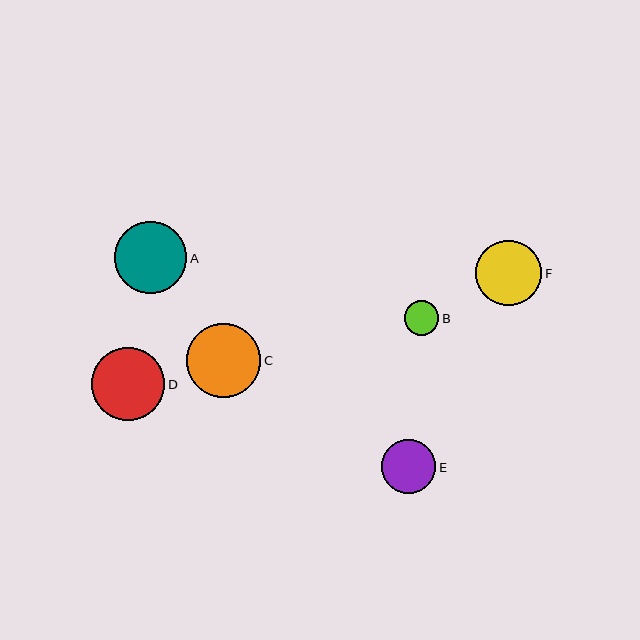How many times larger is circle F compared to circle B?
Circle F is approximately 1.9 times the size of circle B.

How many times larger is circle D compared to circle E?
Circle D is approximately 1.3 times the size of circle E.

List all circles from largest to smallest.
From largest to smallest: C, D, A, F, E, B.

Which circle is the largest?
Circle C is the largest with a size of approximately 74 pixels.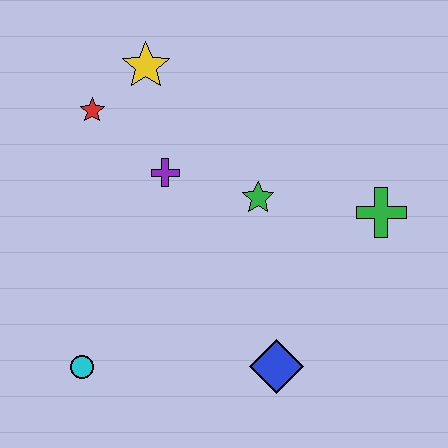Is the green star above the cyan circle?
Yes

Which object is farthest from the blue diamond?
The yellow star is farthest from the blue diamond.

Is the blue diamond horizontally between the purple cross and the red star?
No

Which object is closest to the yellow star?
The red star is closest to the yellow star.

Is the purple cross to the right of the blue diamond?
No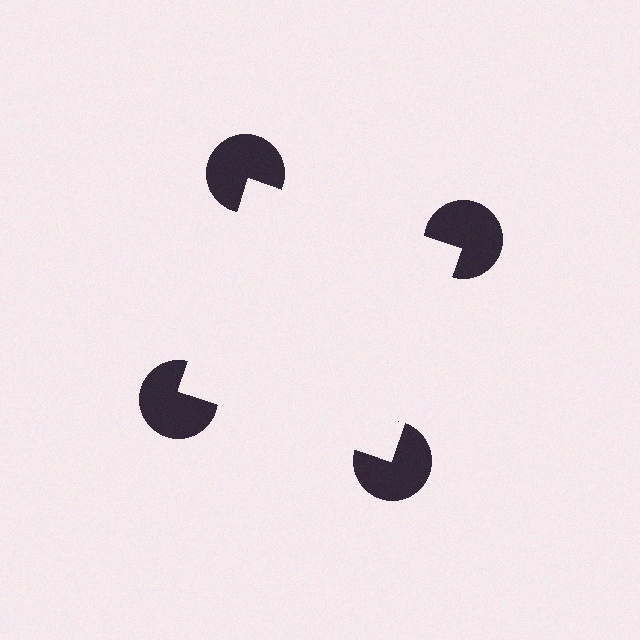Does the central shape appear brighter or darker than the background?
It typically appears slightly brighter than the background, even though no actual brightness change is drawn.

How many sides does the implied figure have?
4 sides.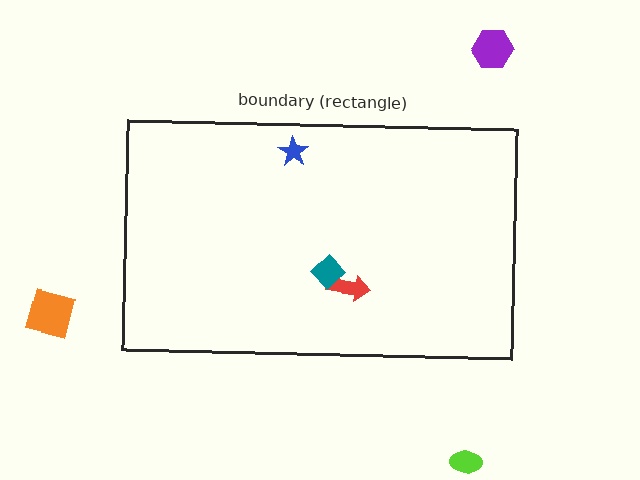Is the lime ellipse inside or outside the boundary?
Outside.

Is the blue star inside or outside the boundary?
Inside.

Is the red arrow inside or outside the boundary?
Inside.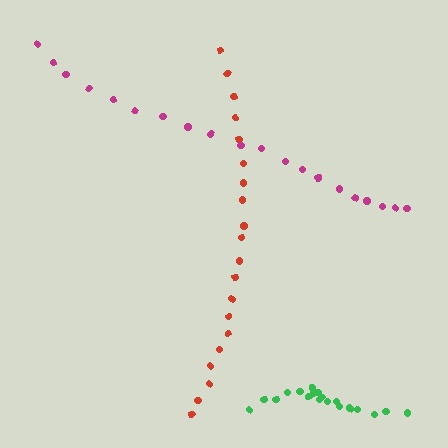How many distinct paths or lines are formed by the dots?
There are 3 distinct paths.